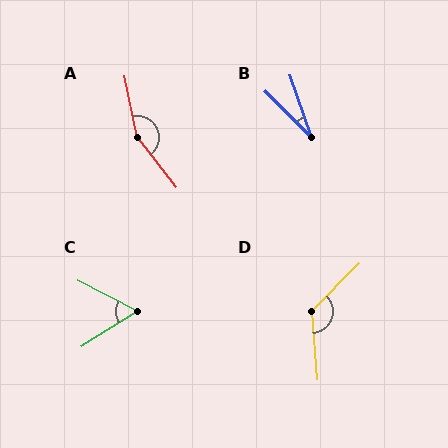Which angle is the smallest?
B, at approximately 26 degrees.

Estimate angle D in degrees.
Approximately 131 degrees.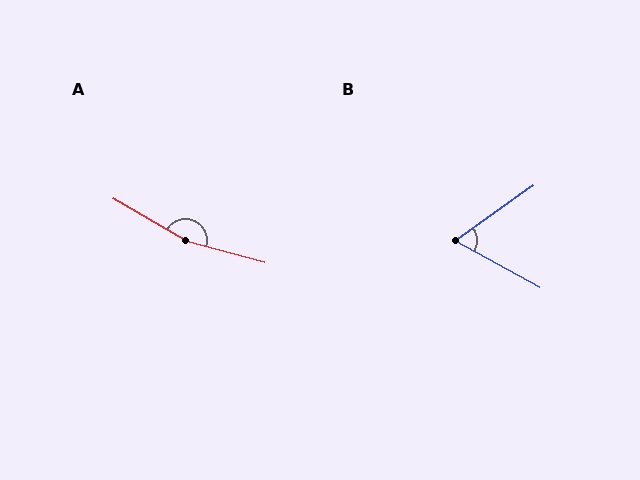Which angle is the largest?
A, at approximately 165 degrees.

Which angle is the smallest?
B, at approximately 64 degrees.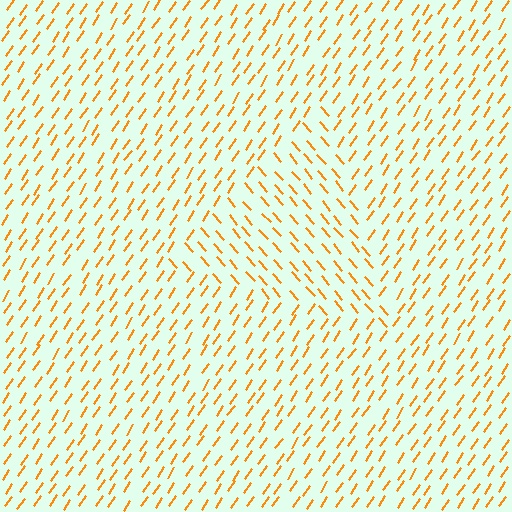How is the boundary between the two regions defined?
The boundary is defined purely by a change in line orientation (approximately 75 degrees difference). All lines are the same color and thickness.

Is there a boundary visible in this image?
Yes, there is a texture boundary formed by a change in line orientation.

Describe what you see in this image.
The image is filled with small orange line segments. A triangle region in the image has lines oriented differently from the surrounding lines, creating a visible texture boundary.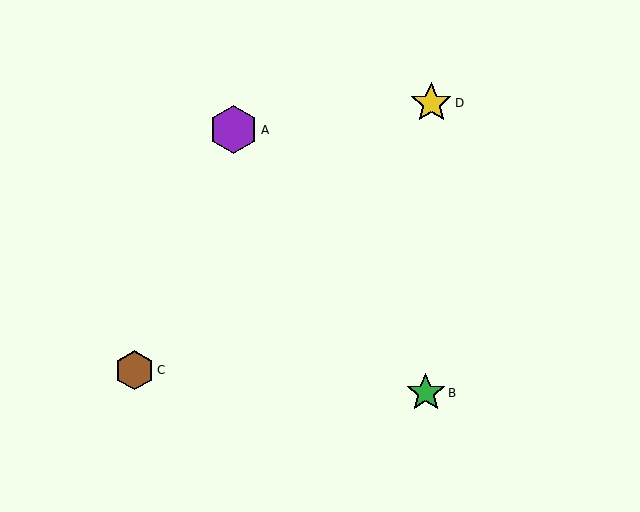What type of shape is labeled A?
Shape A is a purple hexagon.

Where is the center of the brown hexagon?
The center of the brown hexagon is at (135, 370).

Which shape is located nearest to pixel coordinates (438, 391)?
The green star (labeled B) at (426, 393) is nearest to that location.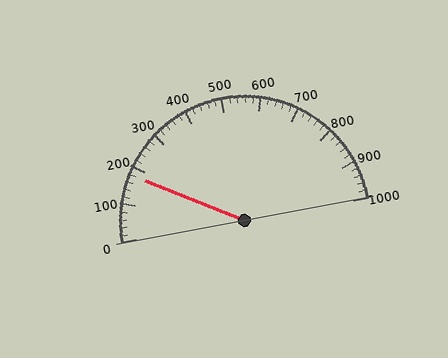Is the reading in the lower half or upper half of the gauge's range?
The reading is in the lower half of the range (0 to 1000).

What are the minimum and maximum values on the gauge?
The gauge ranges from 0 to 1000.